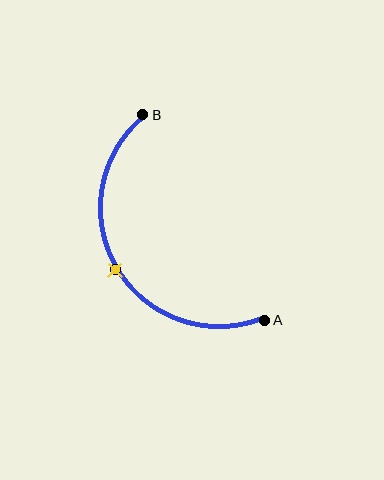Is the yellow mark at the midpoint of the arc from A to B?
Yes. The yellow mark lies on the arc at equal arc-length from both A and B — it is the arc midpoint.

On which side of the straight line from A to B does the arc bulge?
The arc bulges to the left of the straight line connecting A and B.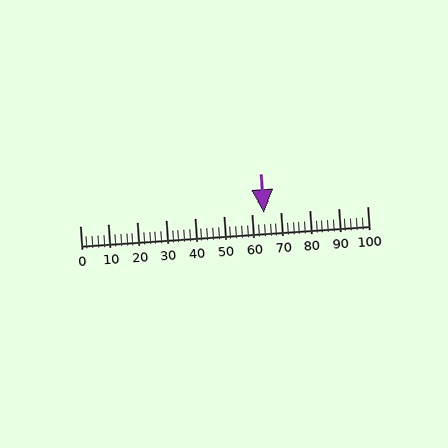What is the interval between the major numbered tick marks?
The major tick marks are spaced 10 units apart.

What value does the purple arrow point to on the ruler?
The purple arrow points to approximately 64.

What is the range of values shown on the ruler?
The ruler shows values from 0 to 100.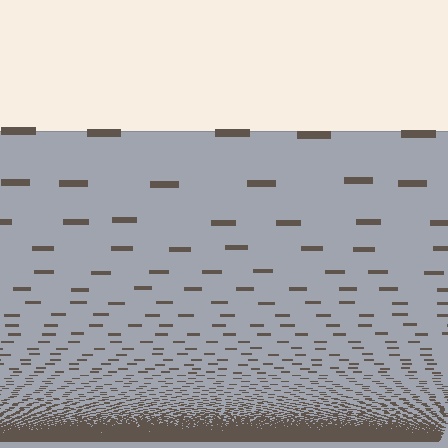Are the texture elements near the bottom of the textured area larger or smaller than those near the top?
Smaller. The gradient is inverted — elements near the bottom are smaller and denser.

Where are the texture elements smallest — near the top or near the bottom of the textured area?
Near the bottom.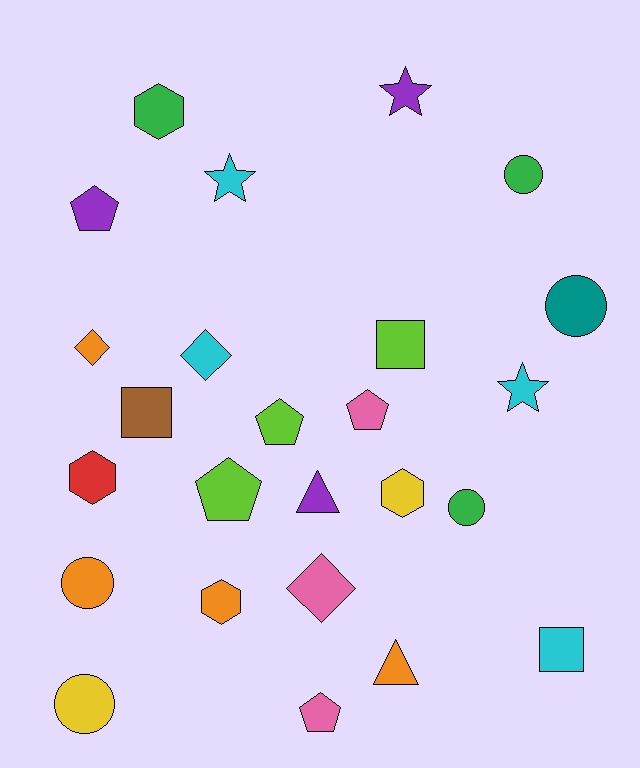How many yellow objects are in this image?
There are 2 yellow objects.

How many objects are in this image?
There are 25 objects.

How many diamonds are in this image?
There are 3 diamonds.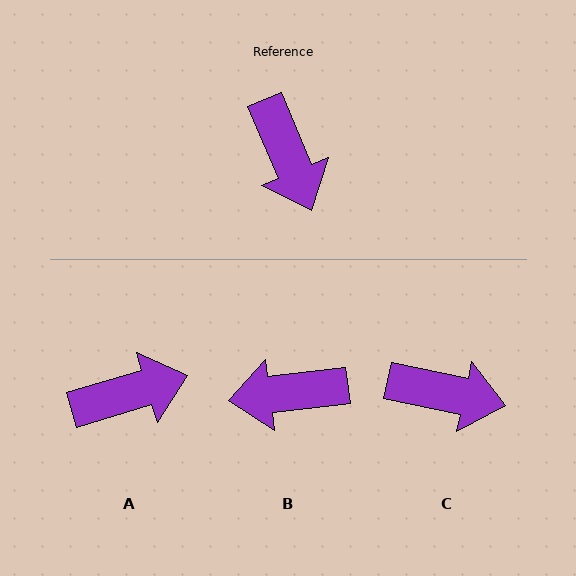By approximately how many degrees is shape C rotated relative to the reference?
Approximately 55 degrees counter-clockwise.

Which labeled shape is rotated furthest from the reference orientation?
B, about 106 degrees away.